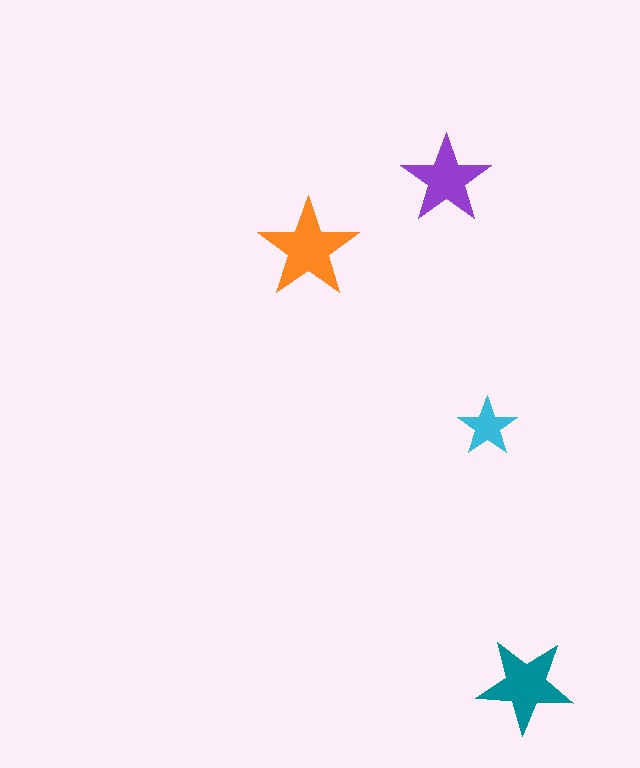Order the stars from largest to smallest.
the orange one, the teal one, the purple one, the cyan one.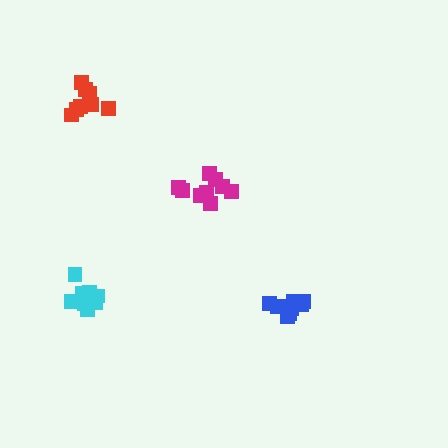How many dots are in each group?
Group 1: 9 dots, Group 2: 10 dots, Group 3: 8 dots, Group 4: 8 dots (35 total).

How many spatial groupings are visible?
There are 4 spatial groupings.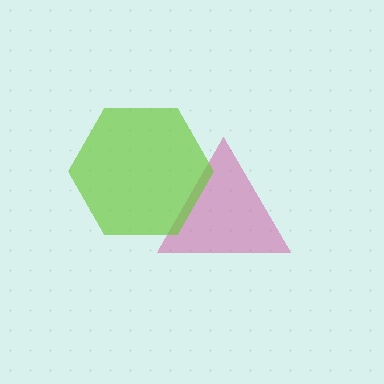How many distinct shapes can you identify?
There are 2 distinct shapes: a magenta triangle, a lime hexagon.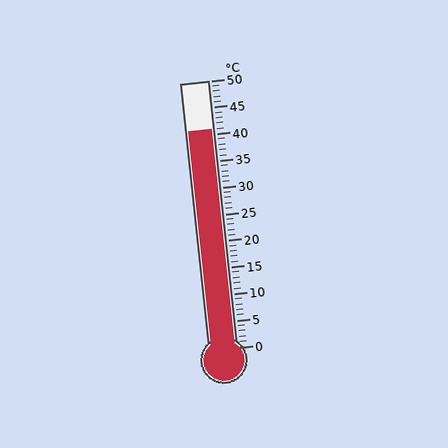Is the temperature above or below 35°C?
The temperature is above 35°C.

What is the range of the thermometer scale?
The thermometer scale ranges from 0°C to 50°C.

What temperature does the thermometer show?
The thermometer shows approximately 41°C.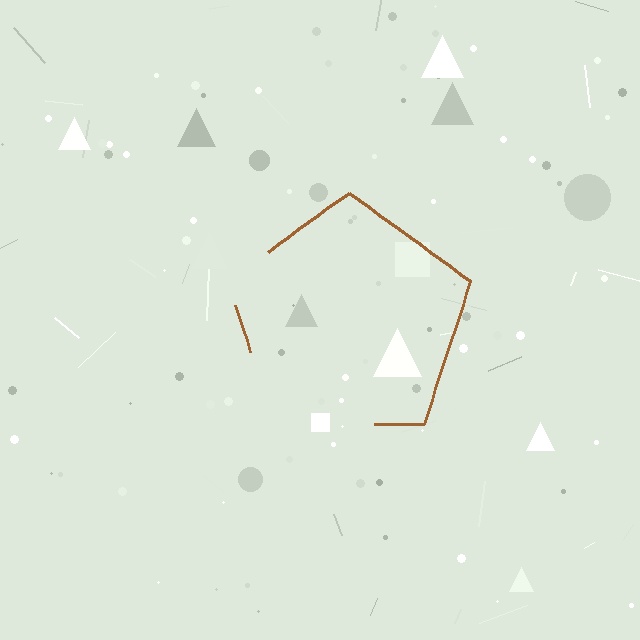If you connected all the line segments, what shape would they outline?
They would outline a pentagon.